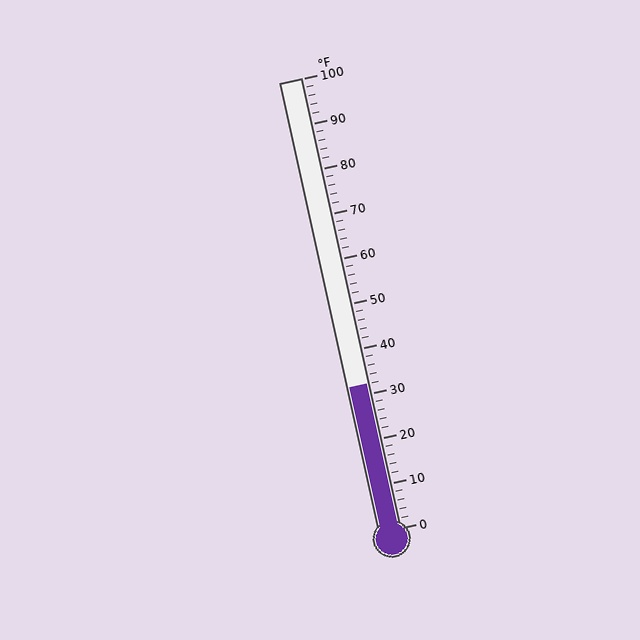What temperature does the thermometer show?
The thermometer shows approximately 32°F.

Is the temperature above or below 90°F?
The temperature is below 90°F.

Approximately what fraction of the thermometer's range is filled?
The thermometer is filled to approximately 30% of its range.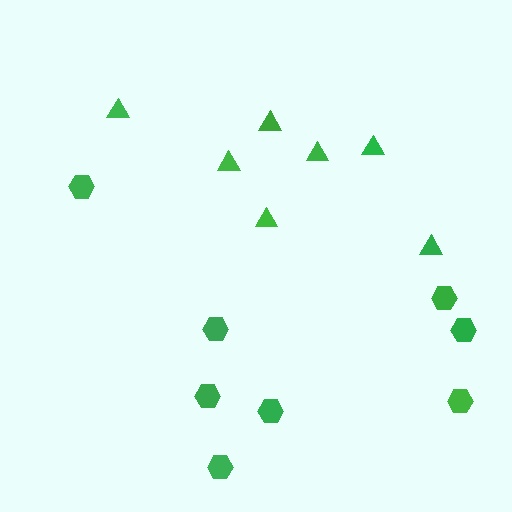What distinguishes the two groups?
There are 2 groups: one group of triangles (7) and one group of hexagons (8).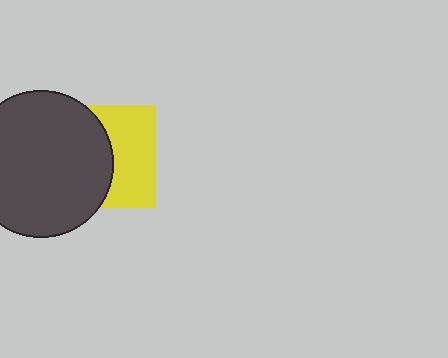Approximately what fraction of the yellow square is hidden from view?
Roughly 53% of the yellow square is hidden behind the dark gray circle.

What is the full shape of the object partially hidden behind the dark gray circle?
The partially hidden object is a yellow square.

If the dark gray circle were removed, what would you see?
You would see the complete yellow square.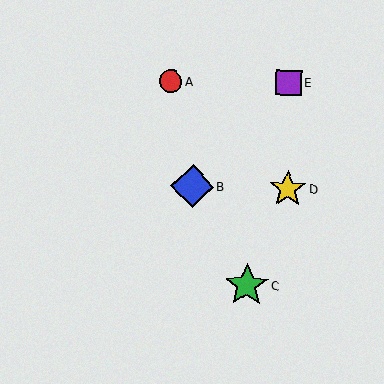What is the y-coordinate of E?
Object E is at y≈83.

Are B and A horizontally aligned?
No, B is at y≈186 and A is at y≈81.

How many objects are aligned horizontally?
2 objects (B, D) are aligned horizontally.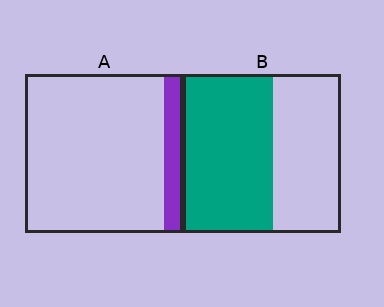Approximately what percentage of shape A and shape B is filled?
A is approximately 10% and B is approximately 55%.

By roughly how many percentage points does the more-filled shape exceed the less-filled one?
By roughly 45 percentage points (B over A).